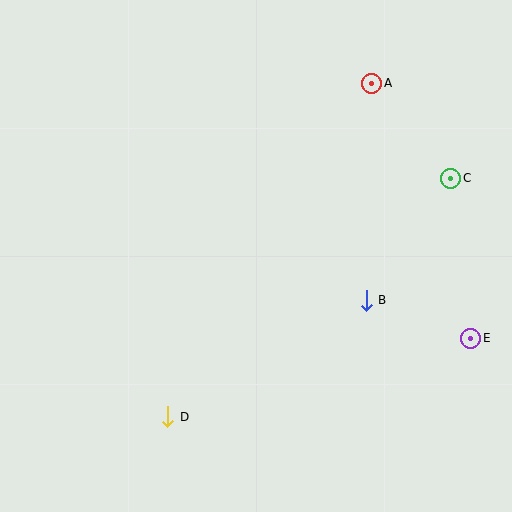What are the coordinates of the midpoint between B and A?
The midpoint between B and A is at (369, 192).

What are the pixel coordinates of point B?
Point B is at (366, 300).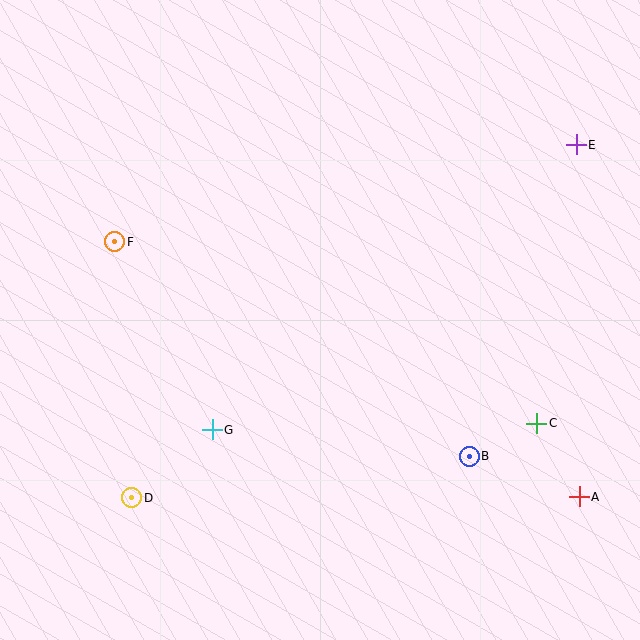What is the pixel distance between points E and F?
The distance between E and F is 471 pixels.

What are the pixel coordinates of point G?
Point G is at (212, 430).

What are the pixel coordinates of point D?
Point D is at (132, 498).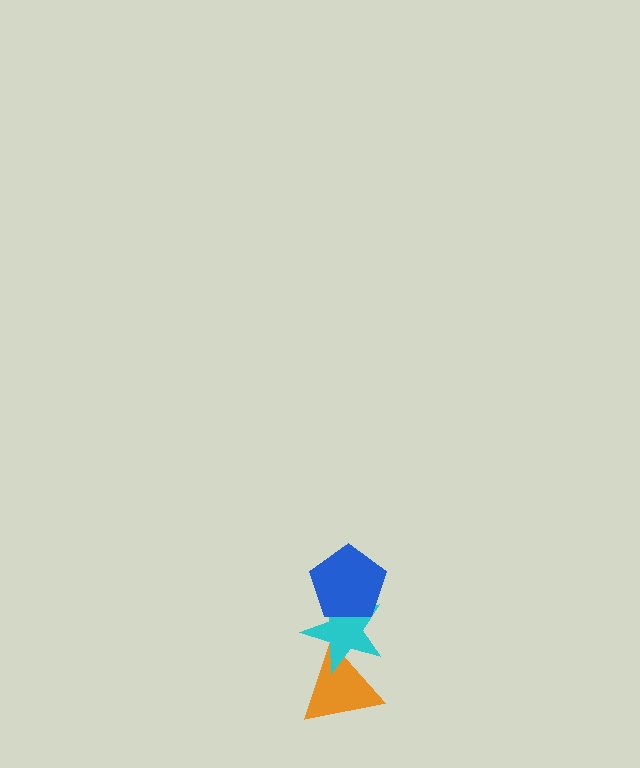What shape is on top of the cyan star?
The blue pentagon is on top of the cyan star.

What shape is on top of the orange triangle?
The cyan star is on top of the orange triangle.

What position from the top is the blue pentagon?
The blue pentagon is 1st from the top.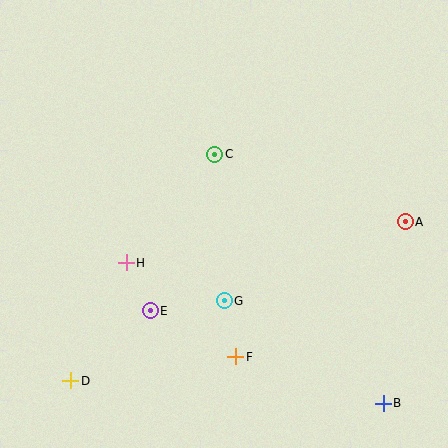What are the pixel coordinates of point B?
Point B is at (383, 403).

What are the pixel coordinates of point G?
Point G is at (224, 301).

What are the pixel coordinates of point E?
Point E is at (150, 311).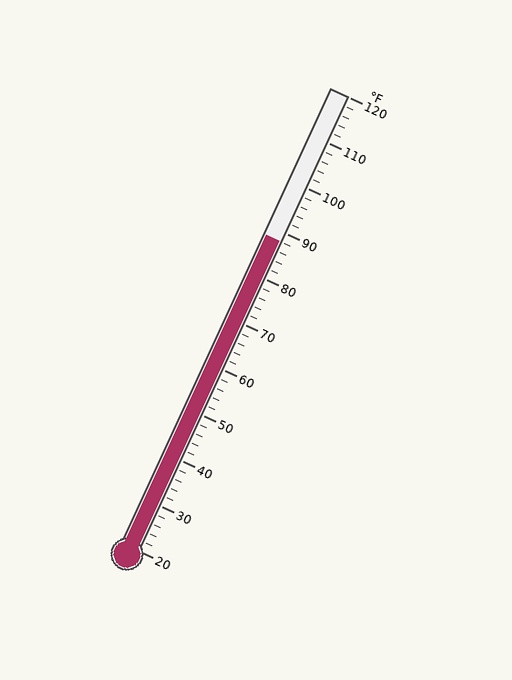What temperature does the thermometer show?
The thermometer shows approximately 88°F.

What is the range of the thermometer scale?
The thermometer scale ranges from 20°F to 120°F.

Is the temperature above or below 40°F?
The temperature is above 40°F.